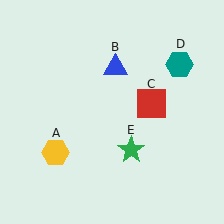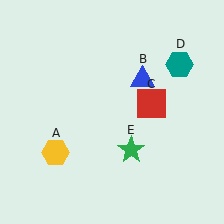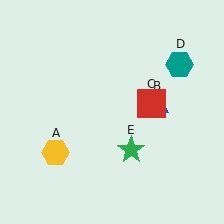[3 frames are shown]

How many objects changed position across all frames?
1 object changed position: blue triangle (object B).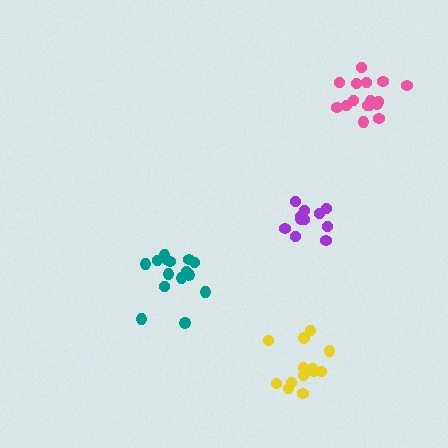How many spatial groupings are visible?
There are 4 spatial groupings.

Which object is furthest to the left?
The teal cluster is leftmost.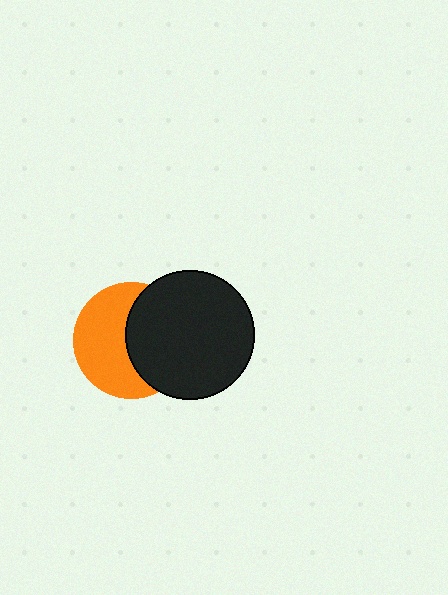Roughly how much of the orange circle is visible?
About half of it is visible (roughly 54%).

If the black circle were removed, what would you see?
You would see the complete orange circle.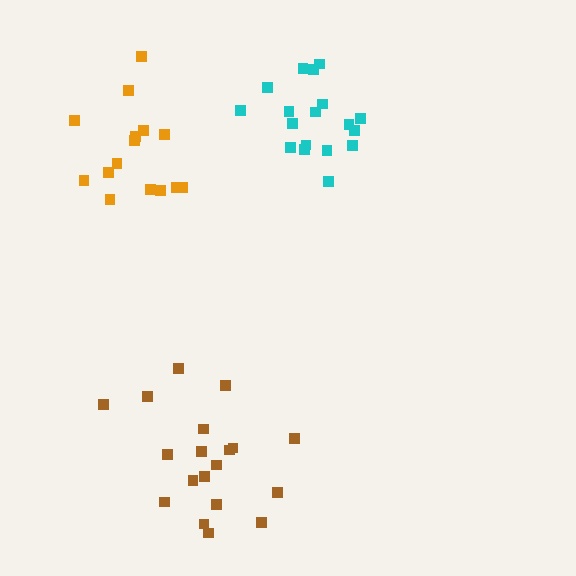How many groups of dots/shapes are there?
There are 3 groups.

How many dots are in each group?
Group 1: 19 dots, Group 2: 15 dots, Group 3: 18 dots (52 total).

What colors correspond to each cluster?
The clusters are colored: brown, orange, cyan.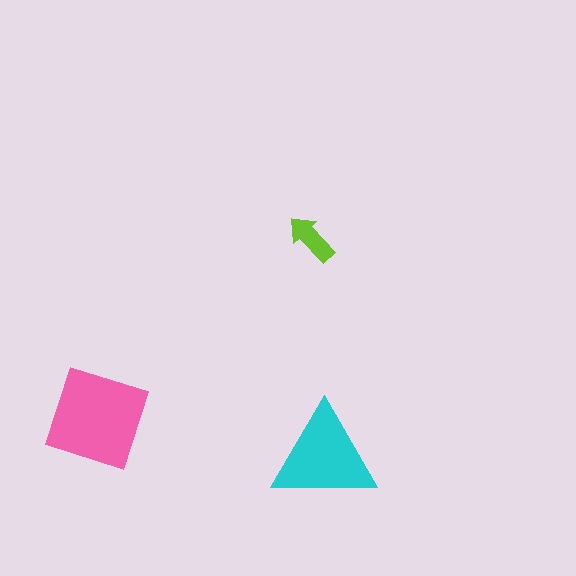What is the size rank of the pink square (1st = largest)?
1st.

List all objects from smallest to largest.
The lime arrow, the cyan triangle, the pink square.